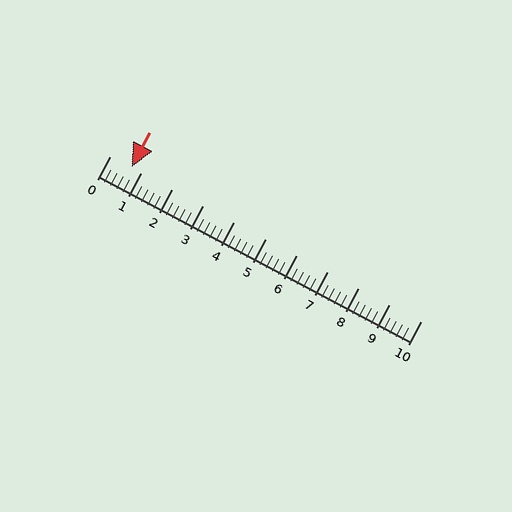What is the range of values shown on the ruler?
The ruler shows values from 0 to 10.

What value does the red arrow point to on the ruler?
The red arrow points to approximately 0.7.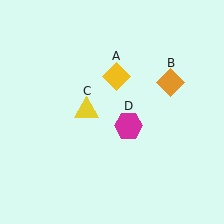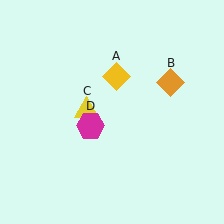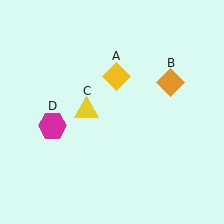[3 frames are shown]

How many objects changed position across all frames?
1 object changed position: magenta hexagon (object D).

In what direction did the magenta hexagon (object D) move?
The magenta hexagon (object D) moved left.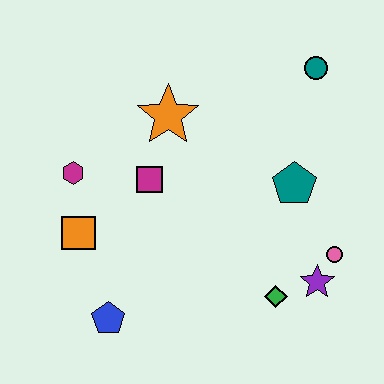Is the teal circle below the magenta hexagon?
No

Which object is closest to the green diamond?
The purple star is closest to the green diamond.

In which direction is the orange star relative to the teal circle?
The orange star is to the left of the teal circle.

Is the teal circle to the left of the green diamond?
No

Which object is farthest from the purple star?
The magenta hexagon is farthest from the purple star.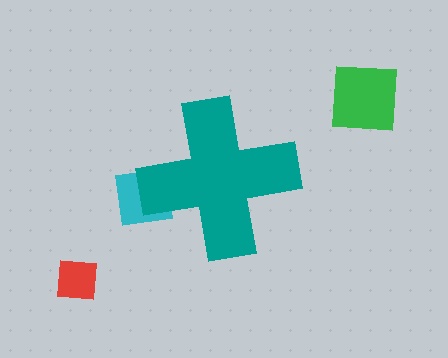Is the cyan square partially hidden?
Yes, the cyan square is partially hidden behind the teal cross.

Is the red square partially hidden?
No, the red square is fully visible.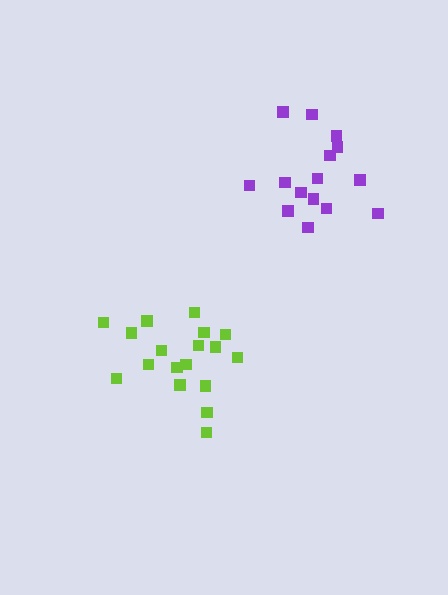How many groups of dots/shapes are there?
There are 2 groups.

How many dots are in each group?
Group 1: 18 dots, Group 2: 15 dots (33 total).